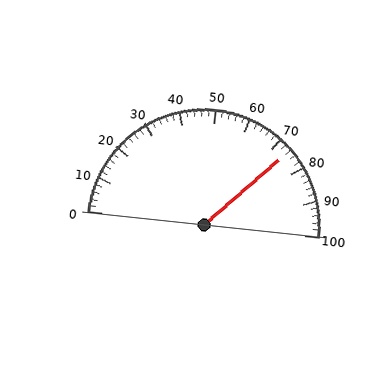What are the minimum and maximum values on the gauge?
The gauge ranges from 0 to 100.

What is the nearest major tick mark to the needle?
The nearest major tick mark is 70.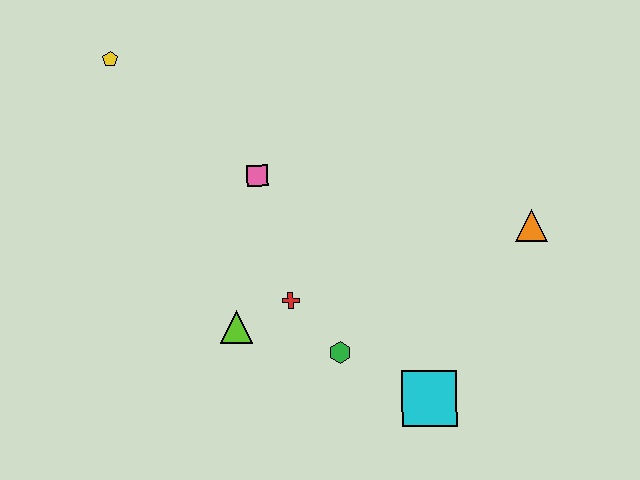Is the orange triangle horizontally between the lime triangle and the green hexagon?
No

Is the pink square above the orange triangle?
Yes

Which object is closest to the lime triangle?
The red cross is closest to the lime triangle.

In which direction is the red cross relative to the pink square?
The red cross is below the pink square.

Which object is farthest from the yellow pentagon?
The cyan square is farthest from the yellow pentagon.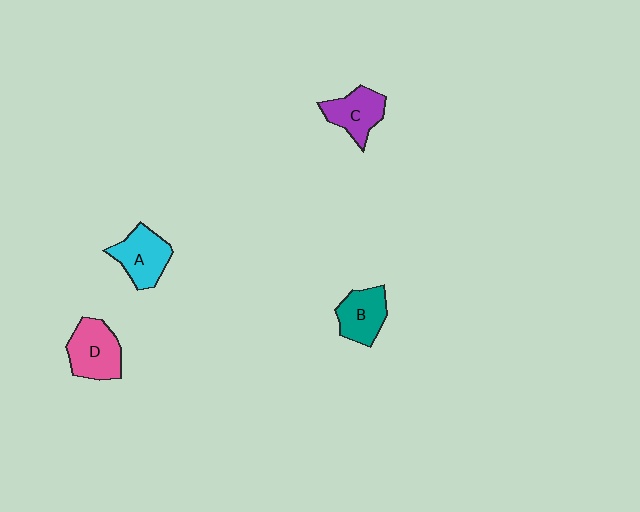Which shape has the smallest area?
Shape B (teal).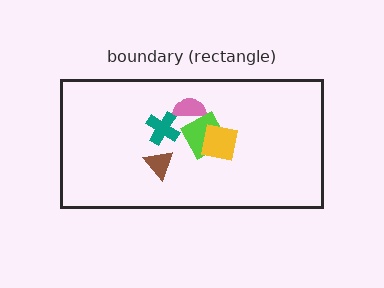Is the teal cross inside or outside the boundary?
Inside.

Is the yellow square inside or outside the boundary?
Inside.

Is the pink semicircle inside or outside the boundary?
Inside.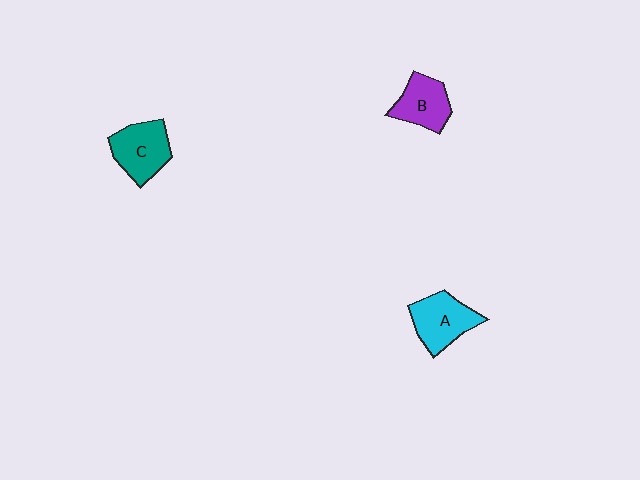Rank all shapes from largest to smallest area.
From largest to smallest: A (cyan), C (teal), B (purple).